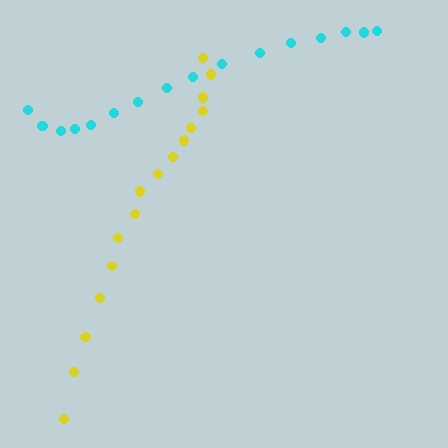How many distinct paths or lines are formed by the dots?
There are 2 distinct paths.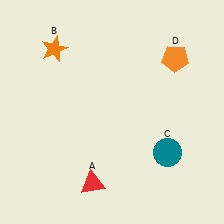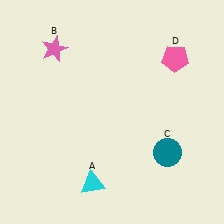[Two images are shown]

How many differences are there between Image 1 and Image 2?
There are 3 differences between the two images.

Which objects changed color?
A changed from red to cyan. B changed from orange to pink. D changed from orange to pink.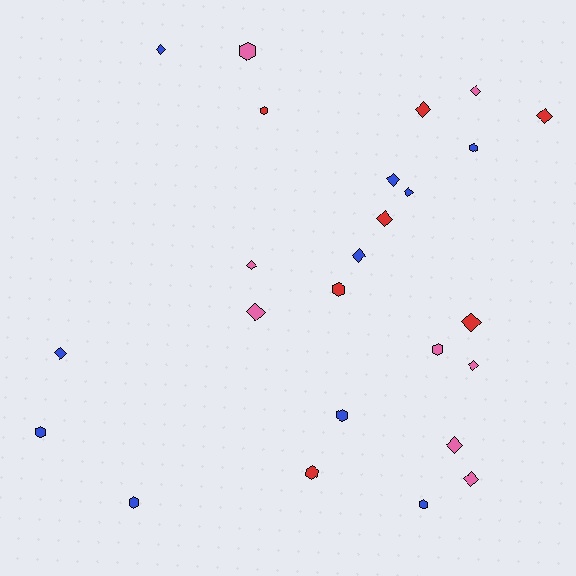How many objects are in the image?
There are 25 objects.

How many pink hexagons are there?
There are 2 pink hexagons.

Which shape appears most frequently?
Diamond, with 15 objects.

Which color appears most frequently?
Blue, with 10 objects.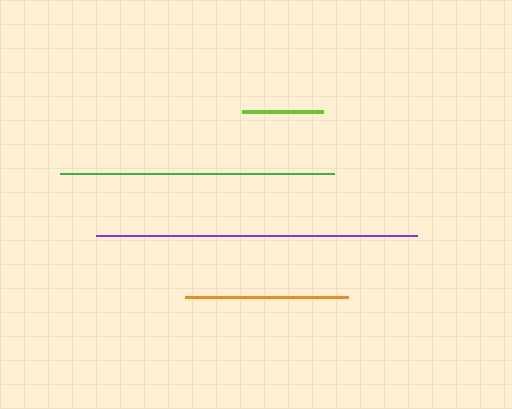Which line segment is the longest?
The purple line is the longest at approximately 321 pixels.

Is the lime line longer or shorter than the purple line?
The purple line is longer than the lime line.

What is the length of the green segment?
The green segment is approximately 273 pixels long.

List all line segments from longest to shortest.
From longest to shortest: purple, green, orange, lime.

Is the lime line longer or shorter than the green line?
The green line is longer than the lime line.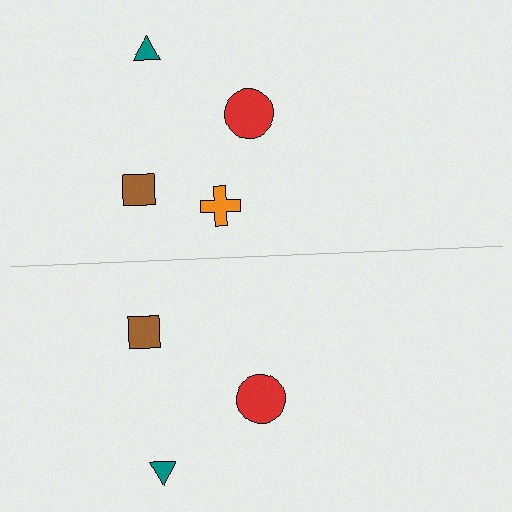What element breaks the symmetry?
A orange cross is missing from the bottom side.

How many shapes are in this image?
There are 7 shapes in this image.